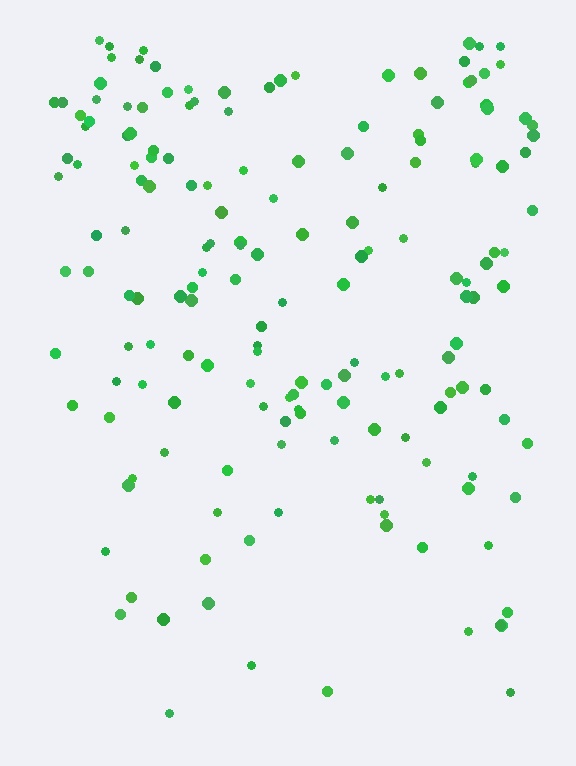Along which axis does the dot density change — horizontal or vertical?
Vertical.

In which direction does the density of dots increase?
From bottom to top, with the top side densest.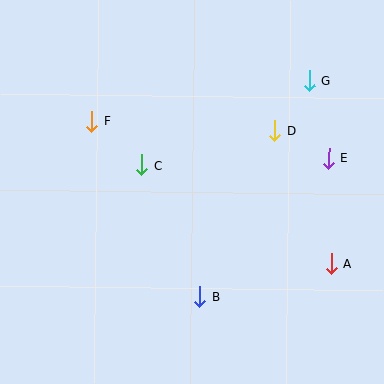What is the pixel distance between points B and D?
The distance between B and D is 182 pixels.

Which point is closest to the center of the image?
Point C at (142, 165) is closest to the center.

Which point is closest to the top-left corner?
Point F is closest to the top-left corner.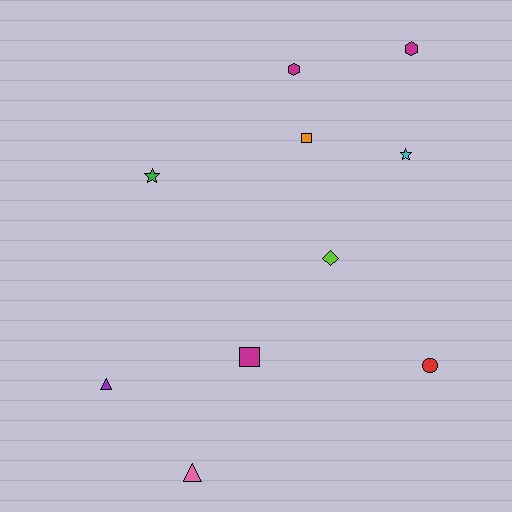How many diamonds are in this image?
There is 1 diamond.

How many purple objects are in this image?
There is 1 purple object.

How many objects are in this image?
There are 10 objects.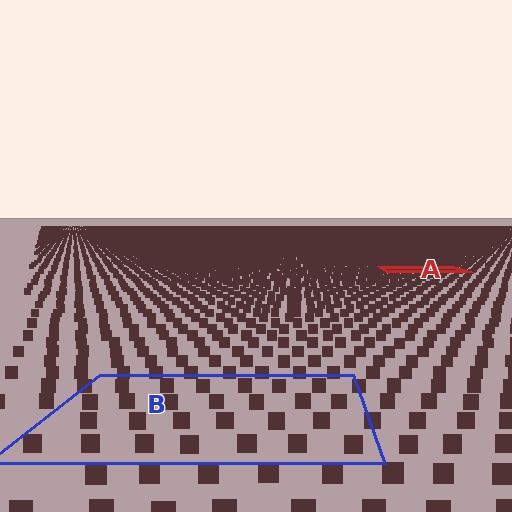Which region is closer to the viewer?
Region B is closer. The texture elements there are larger and more spread out.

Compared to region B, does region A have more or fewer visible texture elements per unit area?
Region A has more texture elements per unit area — they are packed more densely because it is farther away.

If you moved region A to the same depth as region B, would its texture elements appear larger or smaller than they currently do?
They would appear larger. At a closer depth, the same texture elements are projected at a bigger on-screen size.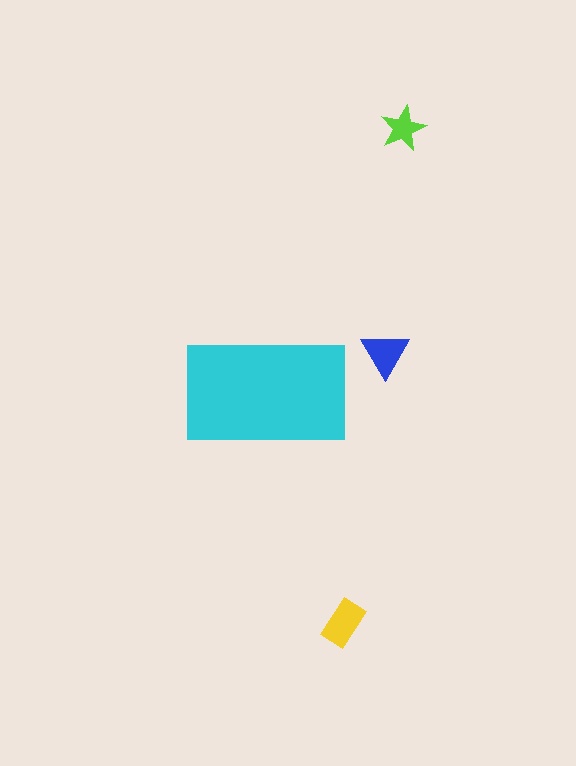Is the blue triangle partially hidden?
No, the blue triangle is fully visible.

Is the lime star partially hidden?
No, the lime star is fully visible.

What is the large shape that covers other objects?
A cyan rectangle.